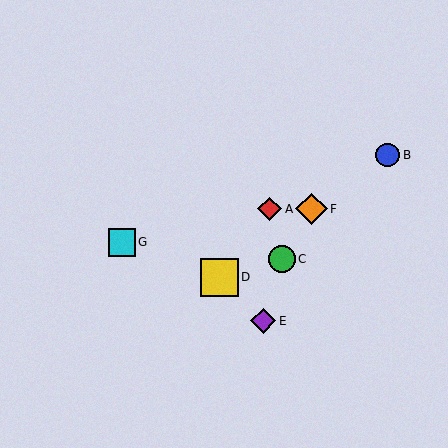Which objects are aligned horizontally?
Objects A, F are aligned horizontally.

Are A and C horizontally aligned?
No, A is at y≈209 and C is at y≈259.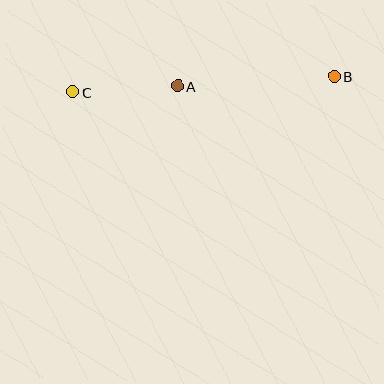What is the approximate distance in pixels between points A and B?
The distance between A and B is approximately 157 pixels.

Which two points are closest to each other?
Points A and C are closest to each other.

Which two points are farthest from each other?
Points B and C are farthest from each other.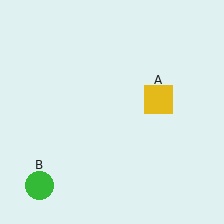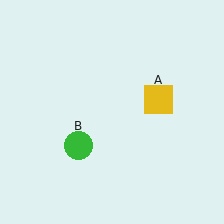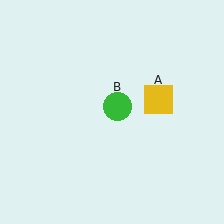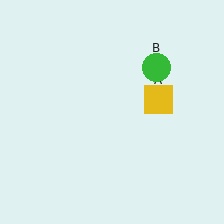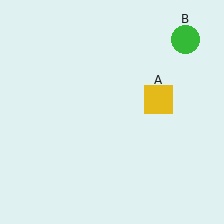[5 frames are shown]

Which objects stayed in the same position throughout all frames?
Yellow square (object A) remained stationary.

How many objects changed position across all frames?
1 object changed position: green circle (object B).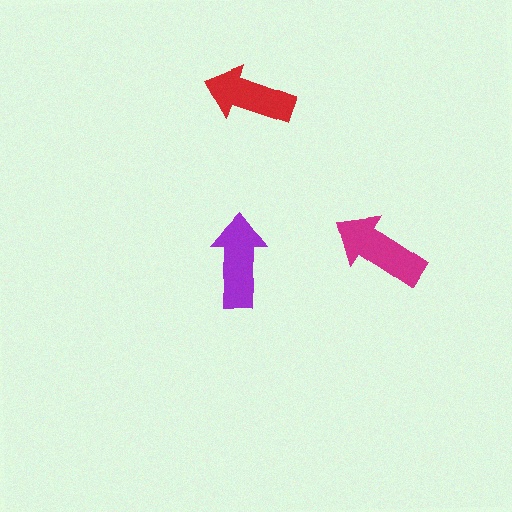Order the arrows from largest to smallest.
the magenta one, the purple one, the red one.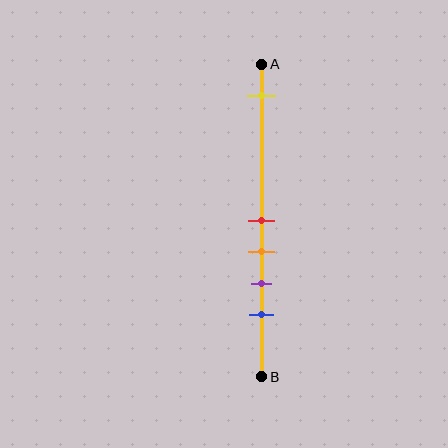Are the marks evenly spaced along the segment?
No, the marks are not evenly spaced.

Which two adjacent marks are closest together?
The red and orange marks are the closest adjacent pair.